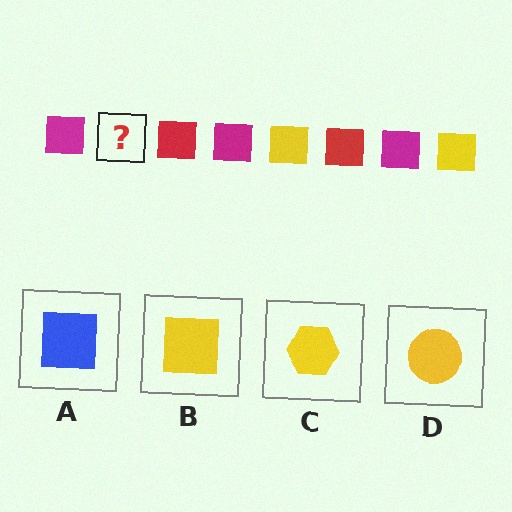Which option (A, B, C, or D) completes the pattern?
B.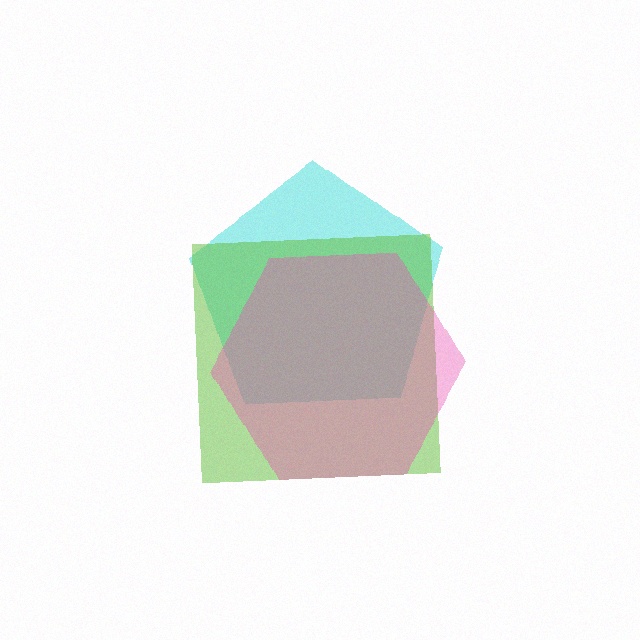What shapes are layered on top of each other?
The layered shapes are: a cyan pentagon, a lime square, a pink hexagon.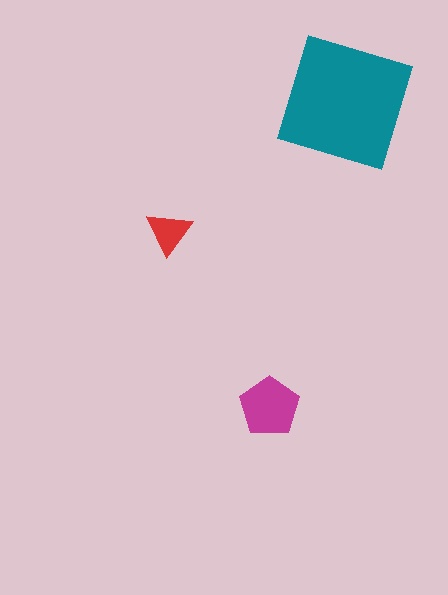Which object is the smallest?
The red triangle.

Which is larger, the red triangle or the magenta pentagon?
The magenta pentagon.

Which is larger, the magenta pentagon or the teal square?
The teal square.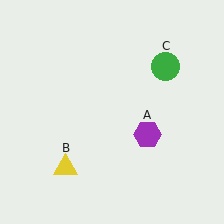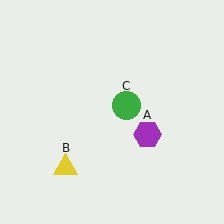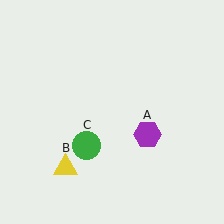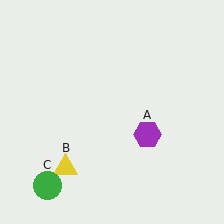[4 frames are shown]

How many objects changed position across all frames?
1 object changed position: green circle (object C).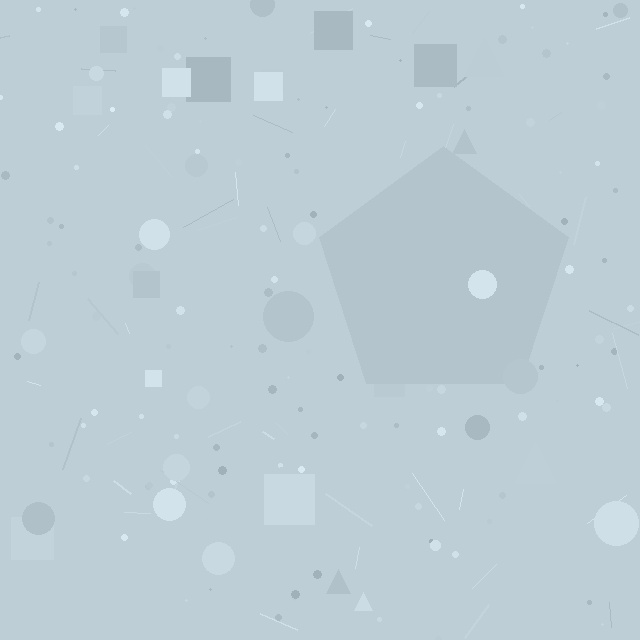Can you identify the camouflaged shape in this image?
The camouflaged shape is a pentagon.